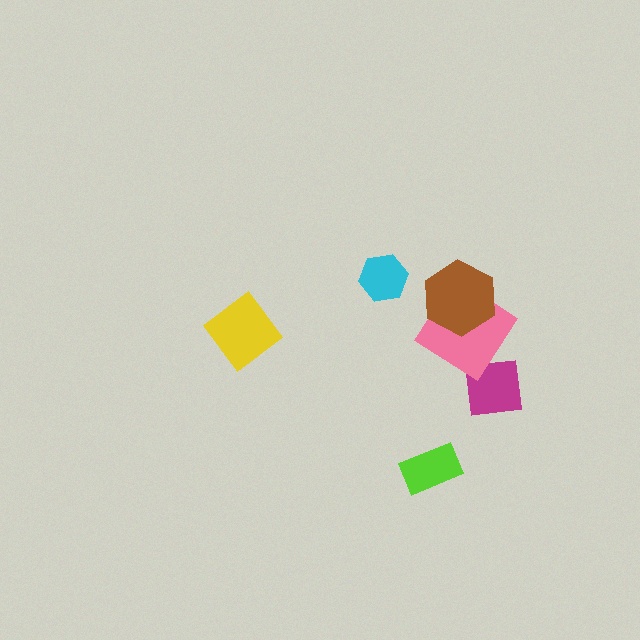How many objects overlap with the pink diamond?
2 objects overlap with the pink diamond.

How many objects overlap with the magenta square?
1 object overlaps with the magenta square.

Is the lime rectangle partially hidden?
No, no other shape covers it.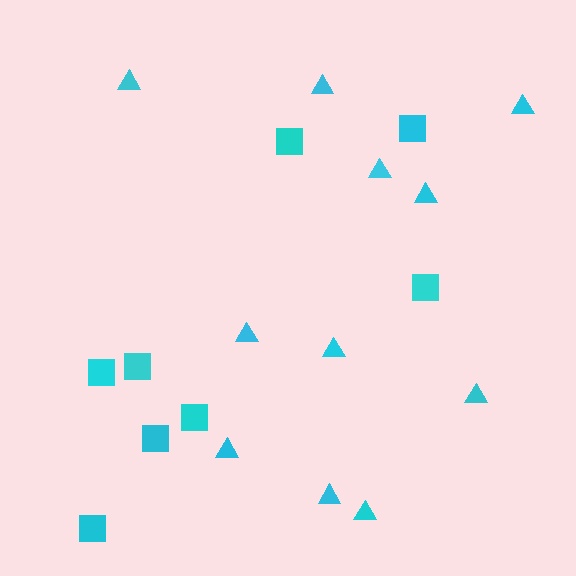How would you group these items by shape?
There are 2 groups: one group of triangles (11) and one group of squares (8).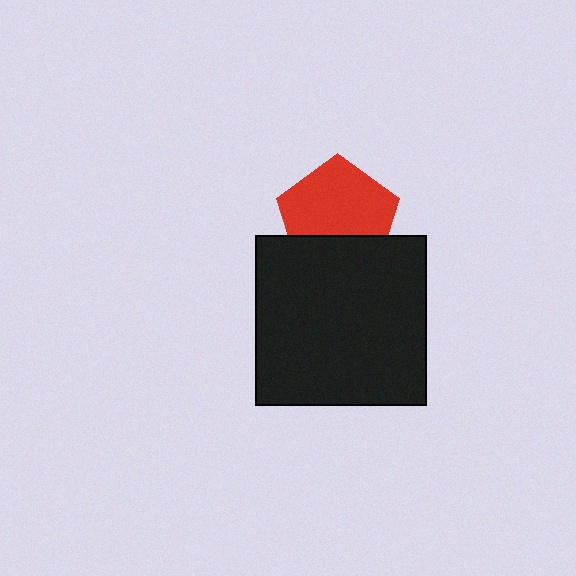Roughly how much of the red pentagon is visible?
Most of it is visible (roughly 68%).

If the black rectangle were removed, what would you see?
You would see the complete red pentagon.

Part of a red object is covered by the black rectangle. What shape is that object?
It is a pentagon.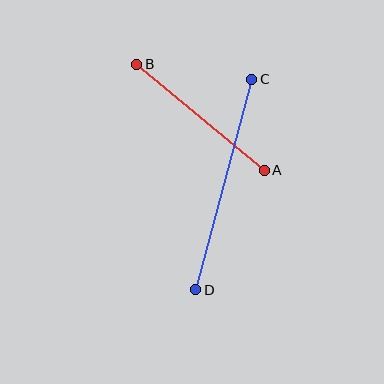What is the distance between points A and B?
The distance is approximately 166 pixels.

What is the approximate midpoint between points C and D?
The midpoint is at approximately (224, 184) pixels.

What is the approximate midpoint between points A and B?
The midpoint is at approximately (201, 117) pixels.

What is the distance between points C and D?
The distance is approximately 218 pixels.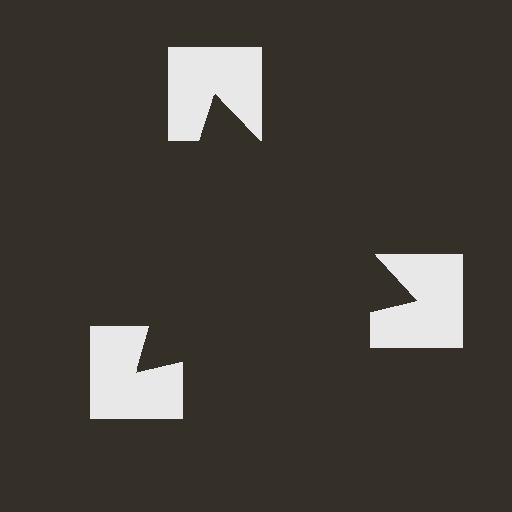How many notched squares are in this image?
There are 3 — one at each vertex of the illusory triangle.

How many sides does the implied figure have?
3 sides.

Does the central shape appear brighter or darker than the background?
It typically appears slightly darker than the background, even though no actual brightness change is drawn.